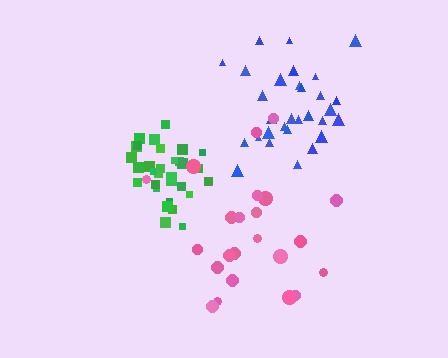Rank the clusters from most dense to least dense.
green, blue, pink.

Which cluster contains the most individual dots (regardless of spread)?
Blue (32).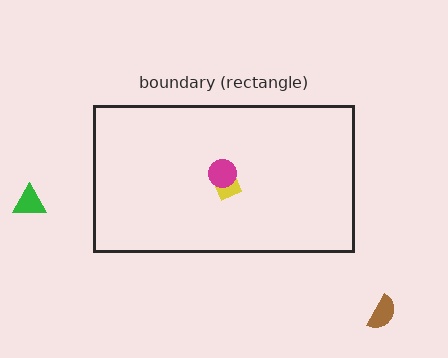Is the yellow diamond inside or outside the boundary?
Inside.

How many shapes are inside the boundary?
2 inside, 2 outside.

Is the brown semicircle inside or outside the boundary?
Outside.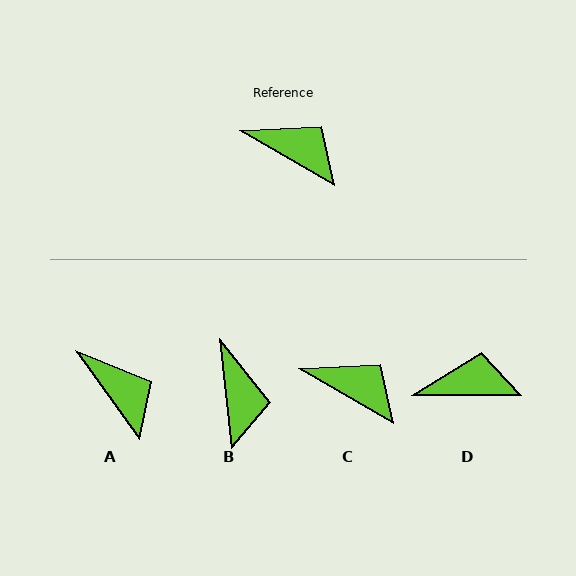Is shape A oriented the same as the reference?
No, it is off by about 24 degrees.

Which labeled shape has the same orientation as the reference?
C.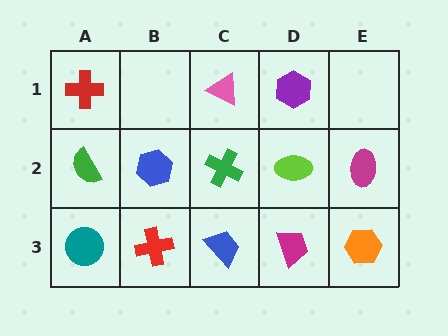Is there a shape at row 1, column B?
No, that cell is empty.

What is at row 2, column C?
A green cross.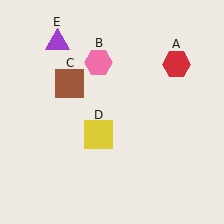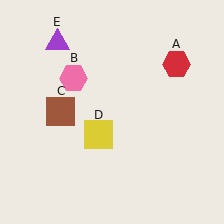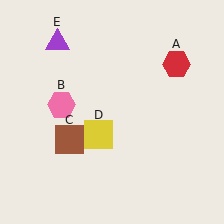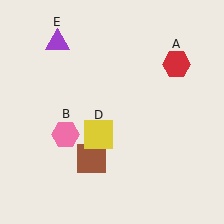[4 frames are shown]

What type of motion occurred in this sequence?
The pink hexagon (object B), brown square (object C) rotated counterclockwise around the center of the scene.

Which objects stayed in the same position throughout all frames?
Red hexagon (object A) and yellow square (object D) and purple triangle (object E) remained stationary.